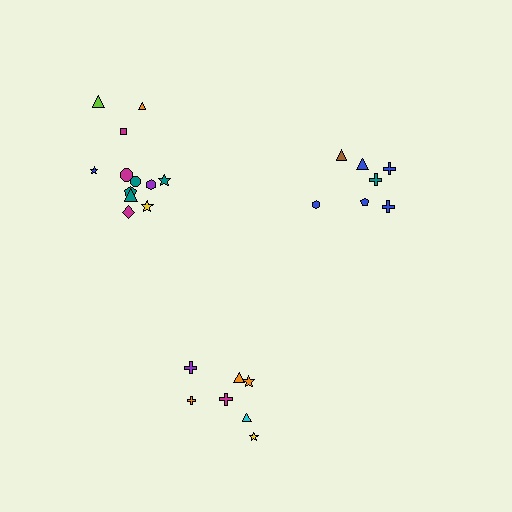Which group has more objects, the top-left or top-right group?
The top-left group.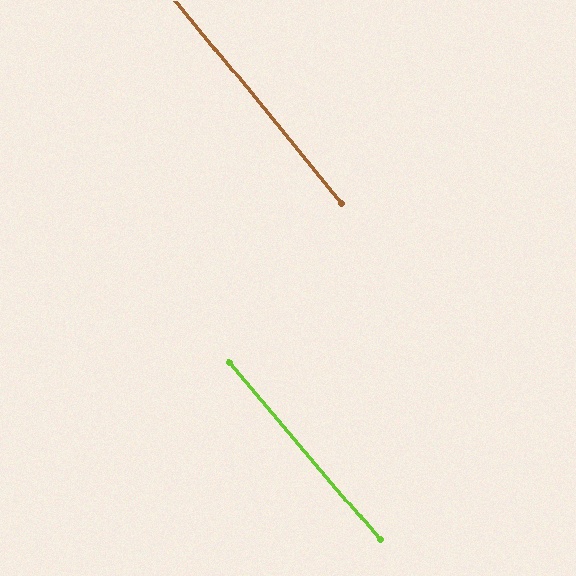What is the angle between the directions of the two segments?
Approximately 1 degree.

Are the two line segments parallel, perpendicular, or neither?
Parallel — their directions differ by only 1.3°.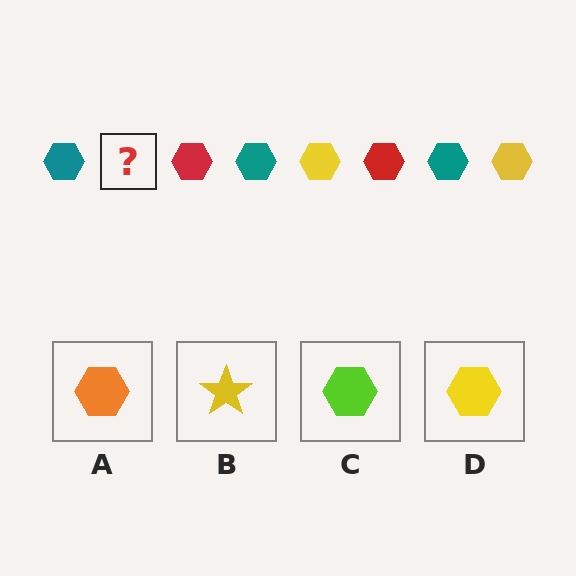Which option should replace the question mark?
Option D.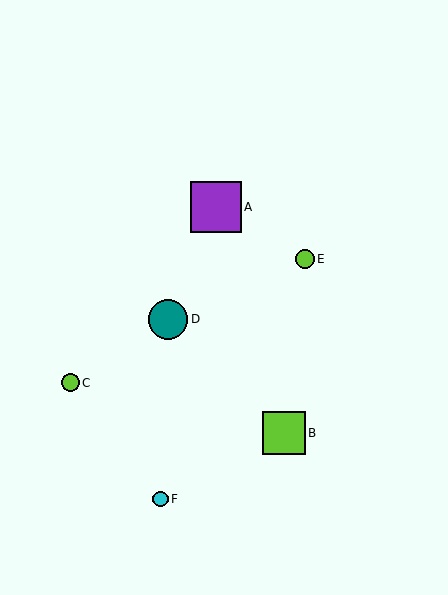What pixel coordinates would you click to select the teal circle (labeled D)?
Click at (168, 319) to select the teal circle D.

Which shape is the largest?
The purple square (labeled A) is the largest.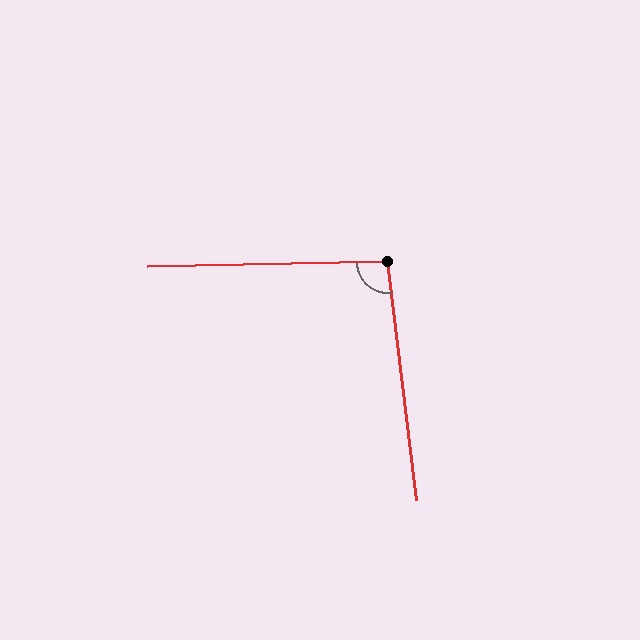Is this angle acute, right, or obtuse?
It is obtuse.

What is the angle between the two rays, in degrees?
Approximately 96 degrees.